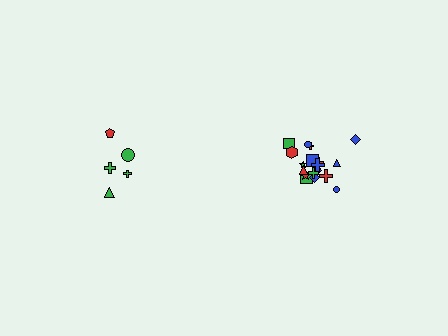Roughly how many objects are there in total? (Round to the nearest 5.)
Roughly 25 objects in total.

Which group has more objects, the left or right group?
The right group.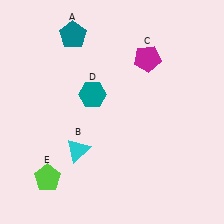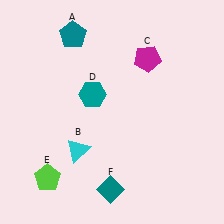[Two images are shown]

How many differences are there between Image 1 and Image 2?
There is 1 difference between the two images.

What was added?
A teal diamond (F) was added in Image 2.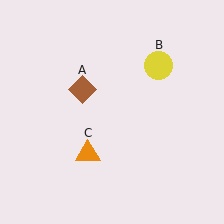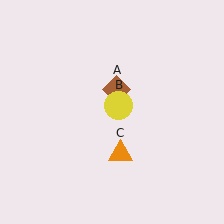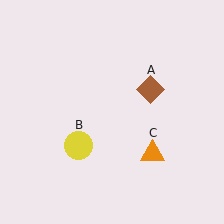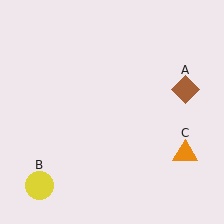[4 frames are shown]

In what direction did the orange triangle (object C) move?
The orange triangle (object C) moved right.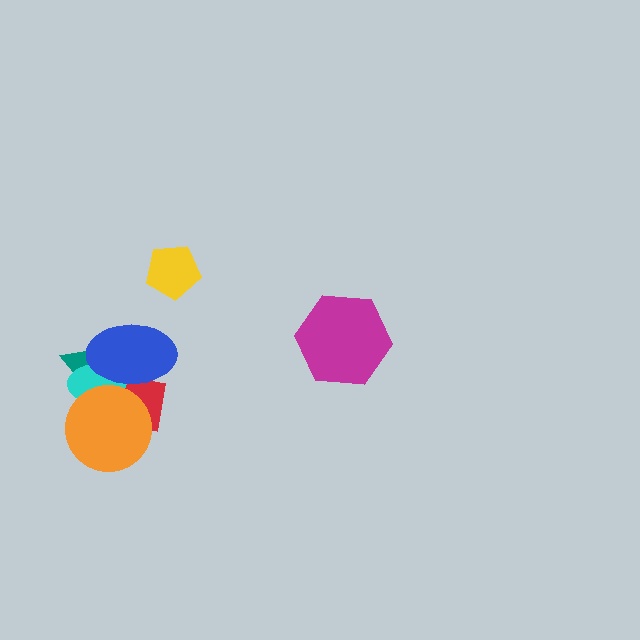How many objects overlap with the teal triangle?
4 objects overlap with the teal triangle.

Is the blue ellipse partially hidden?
Yes, it is partially covered by another shape.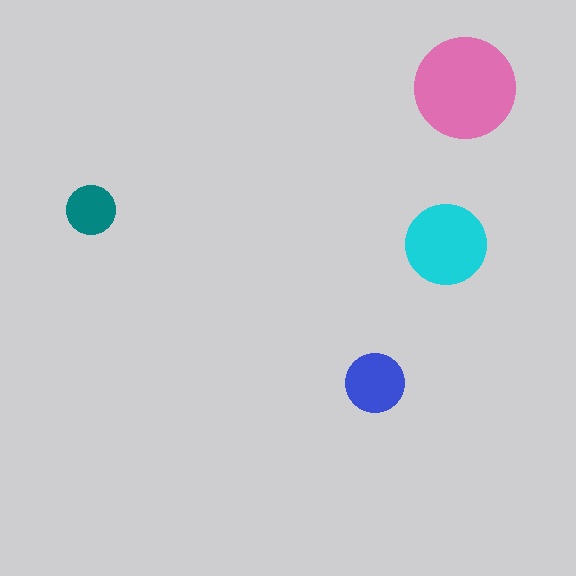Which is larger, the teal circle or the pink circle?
The pink one.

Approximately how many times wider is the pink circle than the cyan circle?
About 1.5 times wider.